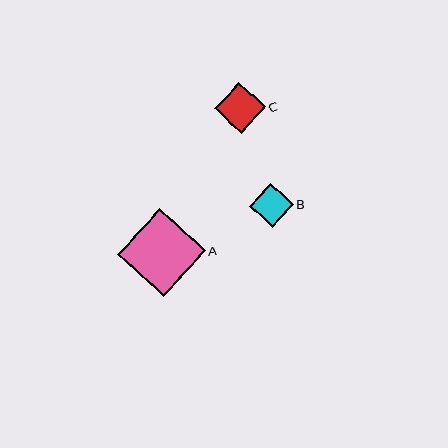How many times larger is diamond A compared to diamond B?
Diamond A is approximately 2.0 times the size of diamond B.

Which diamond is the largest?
Diamond A is the largest with a size of approximately 88 pixels.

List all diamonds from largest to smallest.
From largest to smallest: A, C, B.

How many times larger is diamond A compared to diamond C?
Diamond A is approximately 1.7 times the size of diamond C.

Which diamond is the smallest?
Diamond B is the smallest with a size of approximately 44 pixels.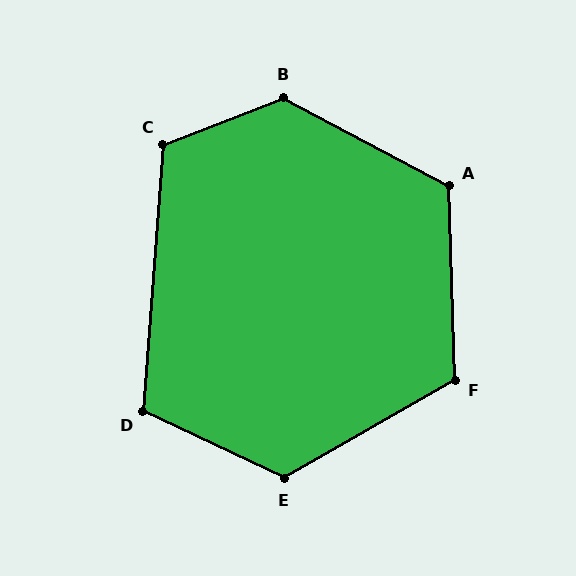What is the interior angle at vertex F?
Approximately 118 degrees (obtuse).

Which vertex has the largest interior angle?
B, at approximately 131 degrees.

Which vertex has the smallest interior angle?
D, at approximately 111 degrees.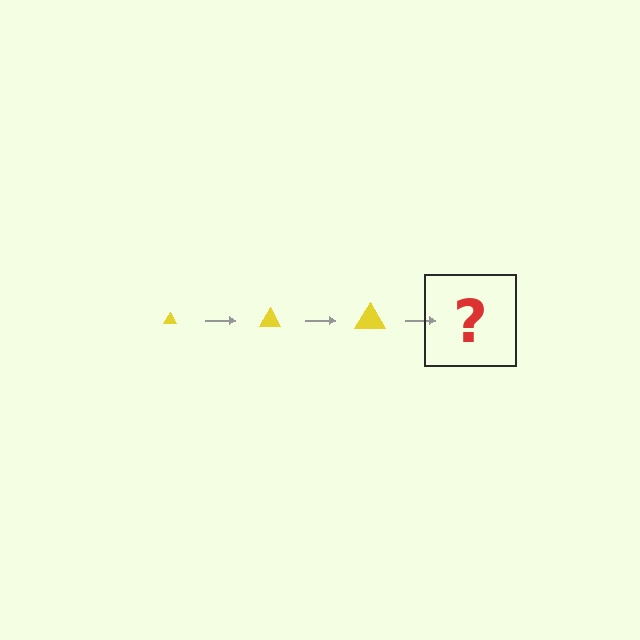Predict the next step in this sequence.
The next step is a yellow triangle, larger than the previous one.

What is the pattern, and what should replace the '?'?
The pattern is that the triangle gets progressively larger each step. The '?' should be a yellow triangle, larger than the previous one.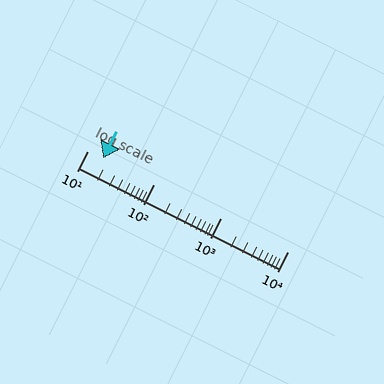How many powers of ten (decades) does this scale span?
The scale spans 3 decades, from 10 to 10000.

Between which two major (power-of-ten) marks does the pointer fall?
The pointer is between 10 and 100.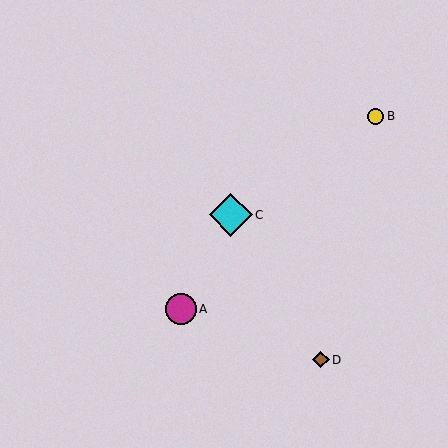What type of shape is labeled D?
Shape D is a brown diamond.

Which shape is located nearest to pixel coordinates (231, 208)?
The cyan diamond (labeled C) at (231, 215) is nearest to that location.